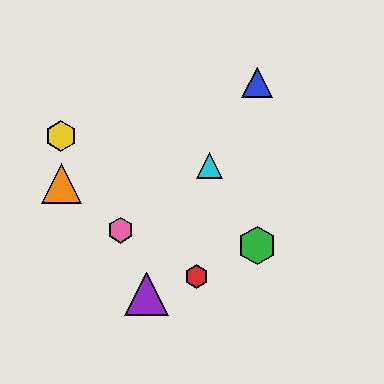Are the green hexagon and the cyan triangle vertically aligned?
No, the green hexagon is at x≈257 and the cyan triangle is at x≈209.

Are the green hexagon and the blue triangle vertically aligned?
Yes, both are at x≈257.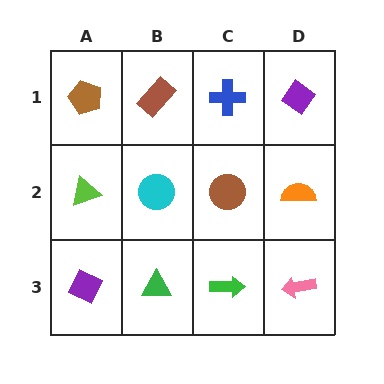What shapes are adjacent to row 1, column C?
A brown circle (row 2, column C), a brown rectangle (row 1, column B), a purple diamond (row 1, column D).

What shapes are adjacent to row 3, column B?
A cyan circle (row 2, column B), a purple diamond (row 3, column A), a green arrow (row 3, column C).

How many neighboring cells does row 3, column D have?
2.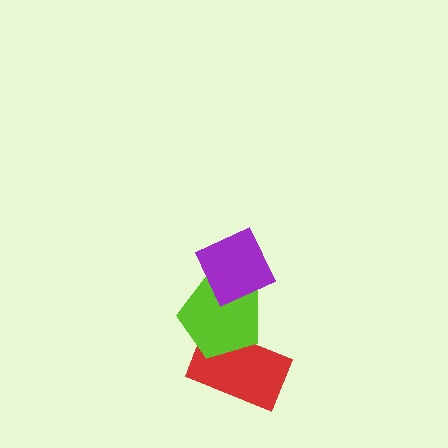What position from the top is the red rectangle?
The red rectangle is 3rd from the top.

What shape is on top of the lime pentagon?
The purple diamond is on top of the lime pentagon.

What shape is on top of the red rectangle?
The lime pentagon is on top of the red rectangle.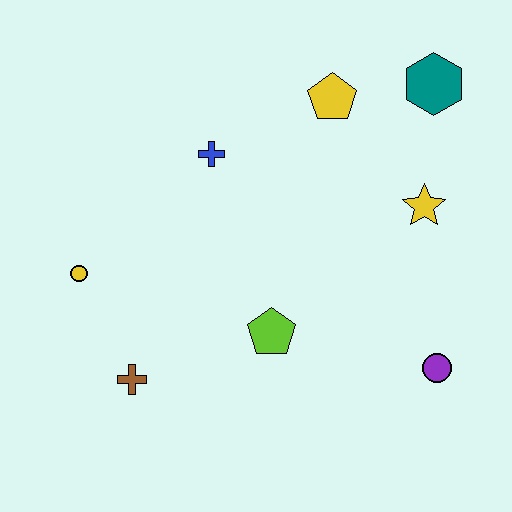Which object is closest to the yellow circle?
The brown cross is closest to the yellow circle.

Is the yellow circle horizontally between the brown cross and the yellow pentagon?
No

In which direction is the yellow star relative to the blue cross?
The yellow star is to the right of the blue cross.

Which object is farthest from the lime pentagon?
The teal hexagon is farthest from the lime pentagon.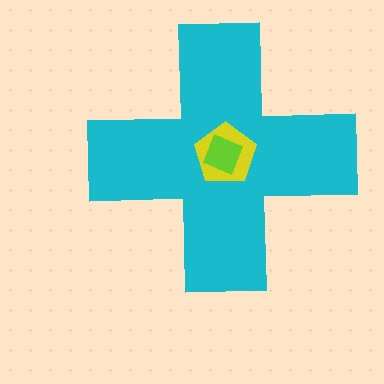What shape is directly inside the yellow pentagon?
The lime diamond.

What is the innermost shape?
The lime diamond.